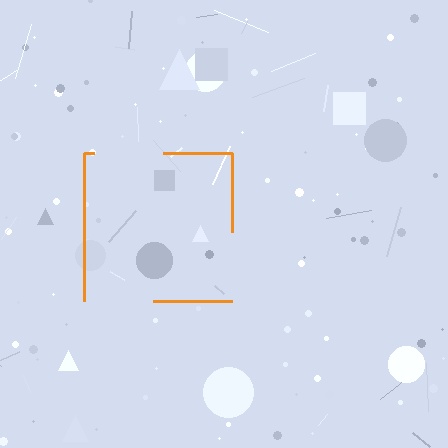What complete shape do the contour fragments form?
The contour fragments form a square.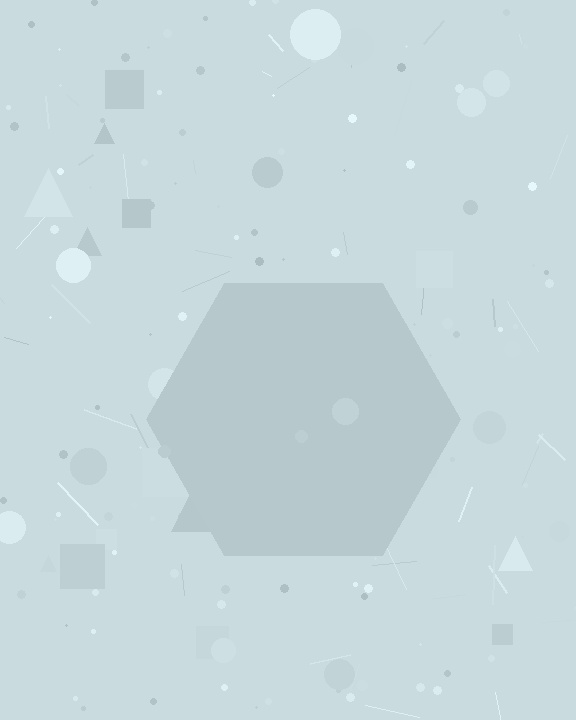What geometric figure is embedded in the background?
A hexagon is embedded in the background.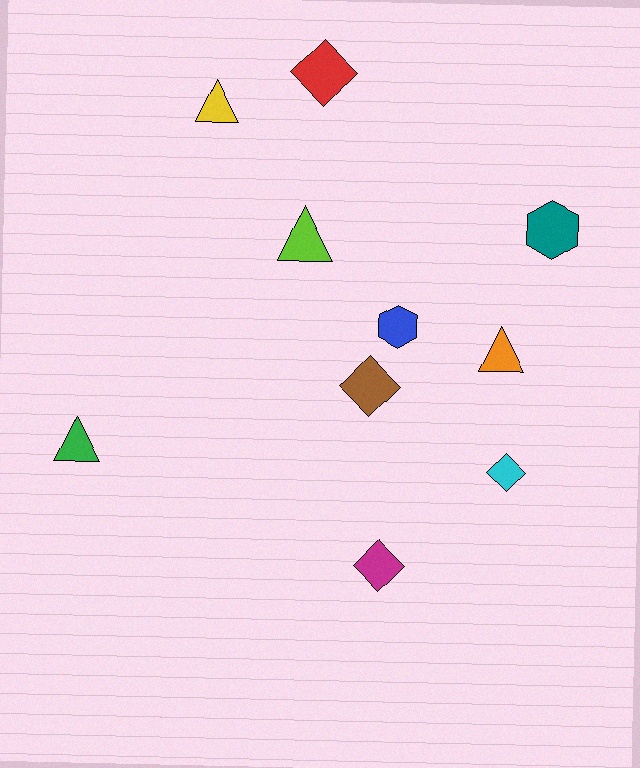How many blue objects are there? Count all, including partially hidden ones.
There is 1 blue object.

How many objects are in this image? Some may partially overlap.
There are 10 objects.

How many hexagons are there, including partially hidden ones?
There are 2 hexagons.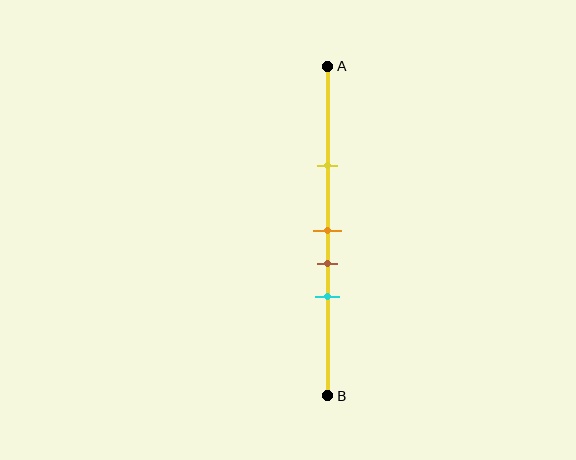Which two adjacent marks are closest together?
The orange and brown marks are the closest adjacent pair.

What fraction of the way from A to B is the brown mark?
The brown mark is approximately 60% (0.6) of the way from A to B.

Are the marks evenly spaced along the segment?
No, the marks are not evenly spaced.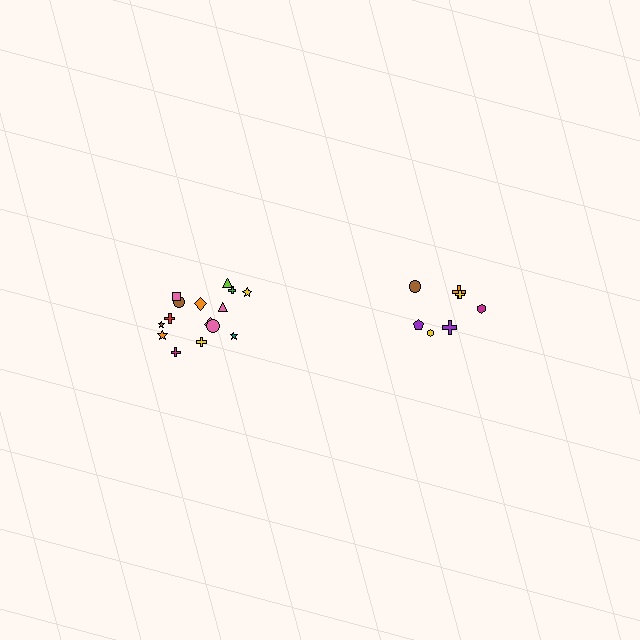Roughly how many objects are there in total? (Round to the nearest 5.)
Roughly 20 objects in total.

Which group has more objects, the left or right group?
The left group.